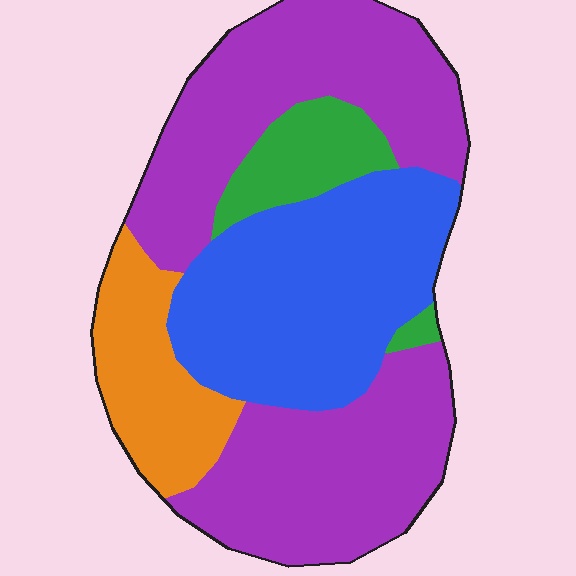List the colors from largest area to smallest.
From largest to smallest: purple, blue, orange, green.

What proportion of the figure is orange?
Orange covers around 15% of the figure.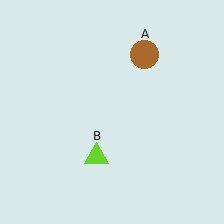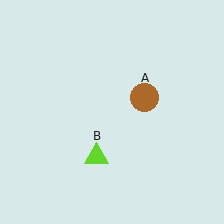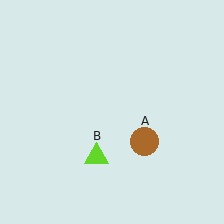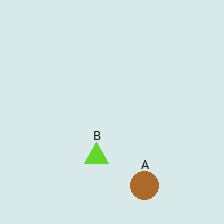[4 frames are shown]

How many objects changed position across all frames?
1 object changed position: brown circle (object A).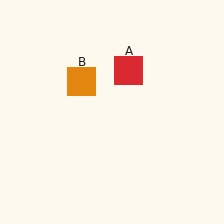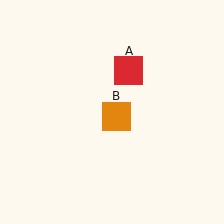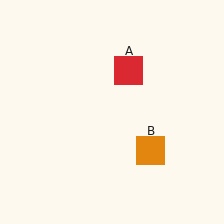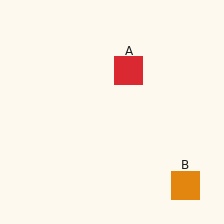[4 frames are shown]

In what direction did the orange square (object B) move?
The orange square (object B) moved down and to the right.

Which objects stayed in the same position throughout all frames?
Red square (object A) remained stationary.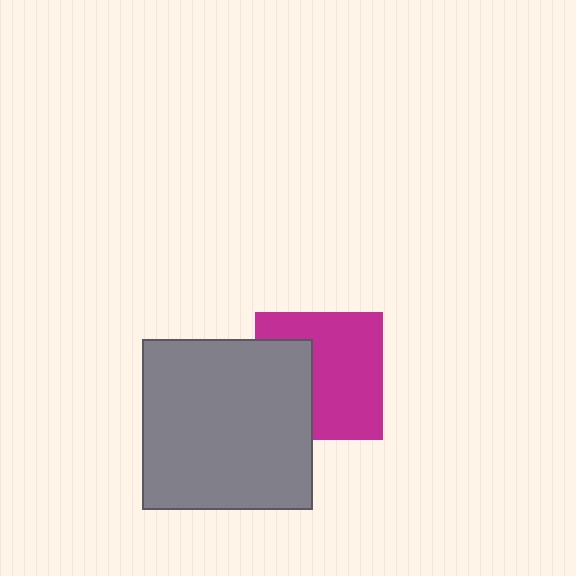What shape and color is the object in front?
The object in front is a gray square.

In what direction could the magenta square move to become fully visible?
The magenta square could move right. That would shift it out from behind the gray square entirely.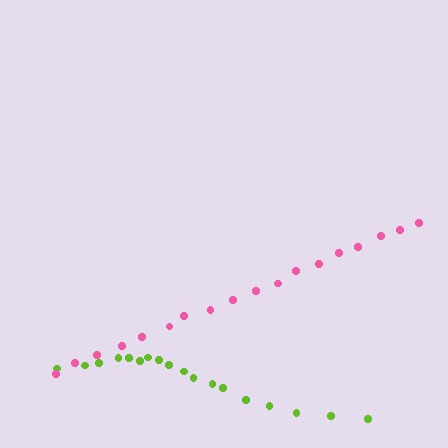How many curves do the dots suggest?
There are 2 distinct paths.